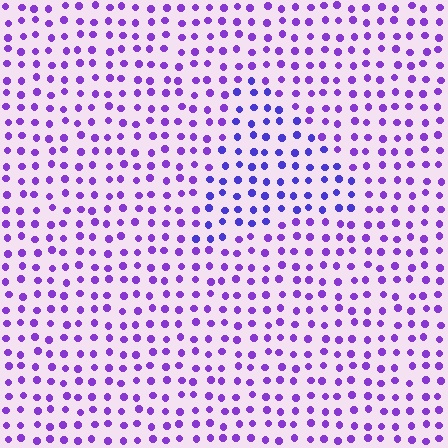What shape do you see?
I see a triangle.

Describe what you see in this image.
The image is filled with small purple elements in a uniform arrangement. A triangle-shaped region is visible where the elements are tinted to a slightly different hue, forming a subtle color boundary.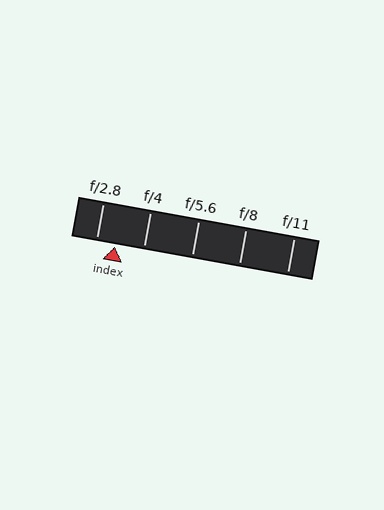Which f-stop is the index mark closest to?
The index mark is closest to f/2.8.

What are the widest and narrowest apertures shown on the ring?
The widest aperture shown is f/2.8 and the narrowest is f/11.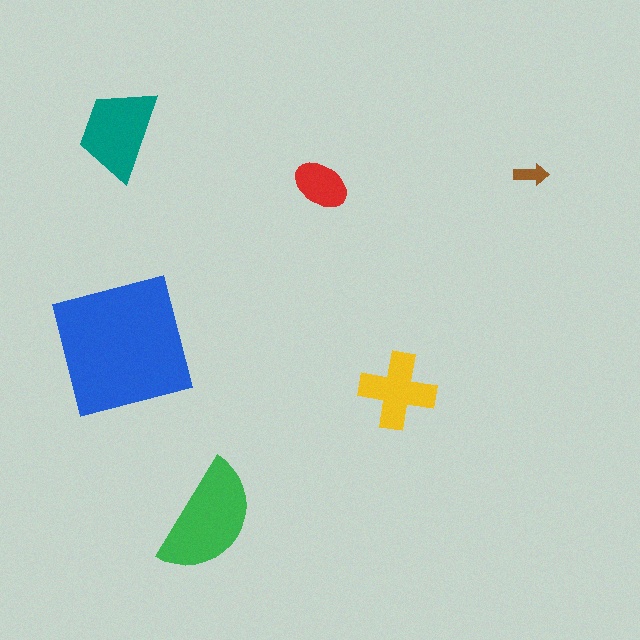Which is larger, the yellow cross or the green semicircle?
The green semicircle.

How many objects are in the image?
There are 6 objects in the image.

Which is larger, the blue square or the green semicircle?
The blue square.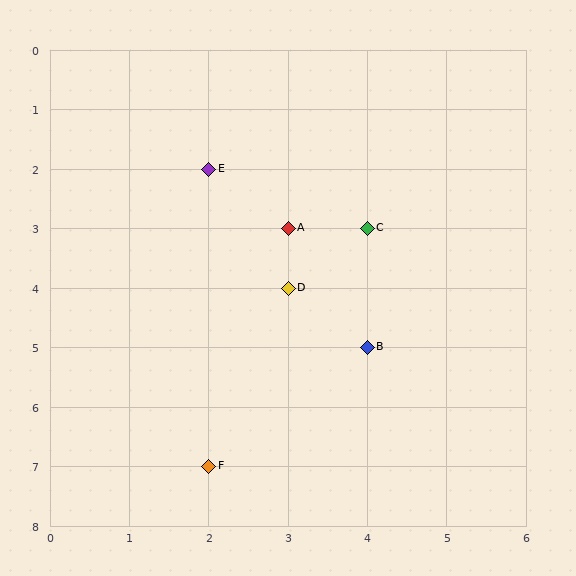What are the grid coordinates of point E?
Point E is at grid coordinates (2, 2).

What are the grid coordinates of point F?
Point F is at grid coordinates (2, 7).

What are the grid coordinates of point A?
Point A is at grid coordinates (3, 3).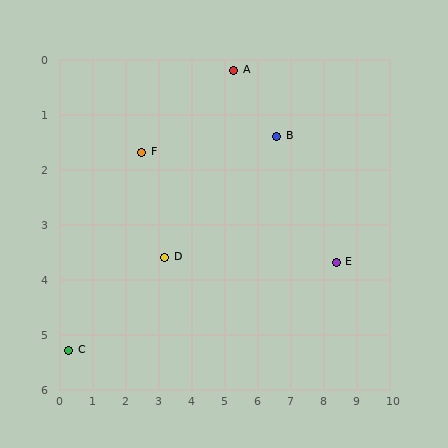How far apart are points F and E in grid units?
Points F and E are about 6.2 grid units apart.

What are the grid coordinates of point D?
Point D is at approximately (3.2, 3.6).